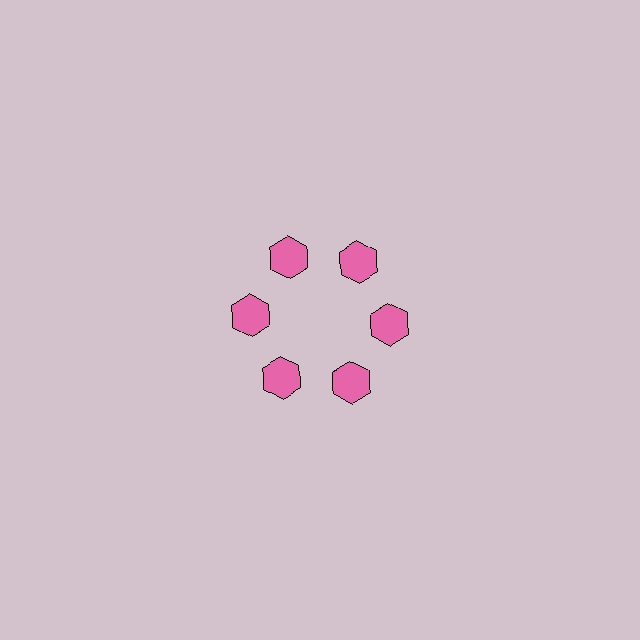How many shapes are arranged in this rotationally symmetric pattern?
There are 6 shapes, arranged in 6 groups of 1.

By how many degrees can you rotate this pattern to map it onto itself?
The pattern maps onto itself every 60 degrees of rotation.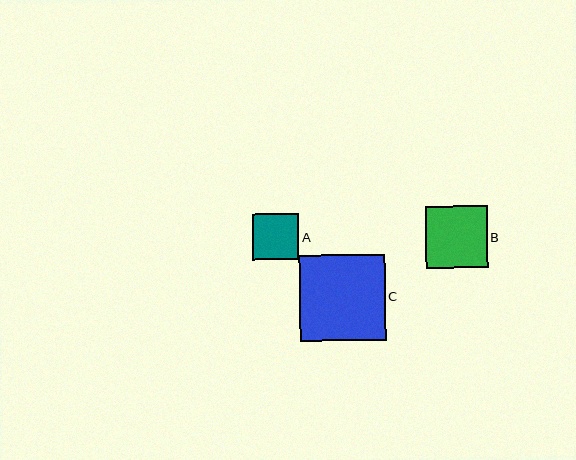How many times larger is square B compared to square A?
Square B is approximately 1.3 times the size of square A.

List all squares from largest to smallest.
From largest to smallest: C, B, A.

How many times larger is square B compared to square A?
Square B is approximately 1.3 times the size of square A.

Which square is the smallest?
Square A is the smallest with a size of approximately 46 pixels.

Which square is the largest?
Square C is the largest with a size of approximately 85 pixels.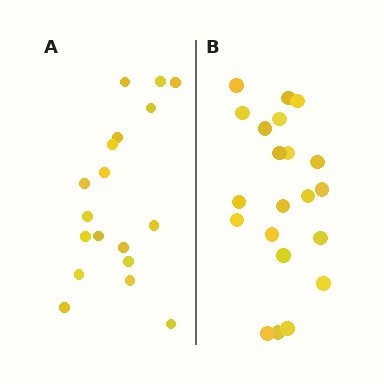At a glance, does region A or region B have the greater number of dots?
Region B (the right region) has more dots.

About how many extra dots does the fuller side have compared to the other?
Region B has just a few more — roughly 2 or 3 more dots than region A.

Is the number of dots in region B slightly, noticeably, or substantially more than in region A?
Region B has only slightly more — the two regions are fairly close. The ratio is roughly 1.2 to 1.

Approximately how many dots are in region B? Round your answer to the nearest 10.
About 20 dots. (The exact count is 21, which rounds to 20.)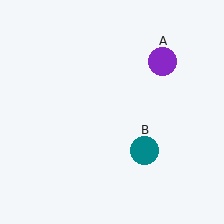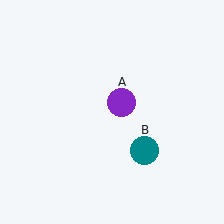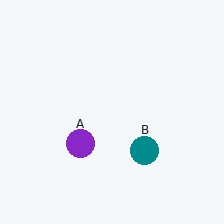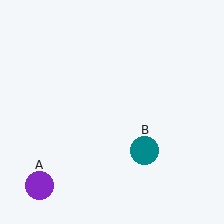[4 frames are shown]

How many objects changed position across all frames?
1 object changed position: purple circle (object A).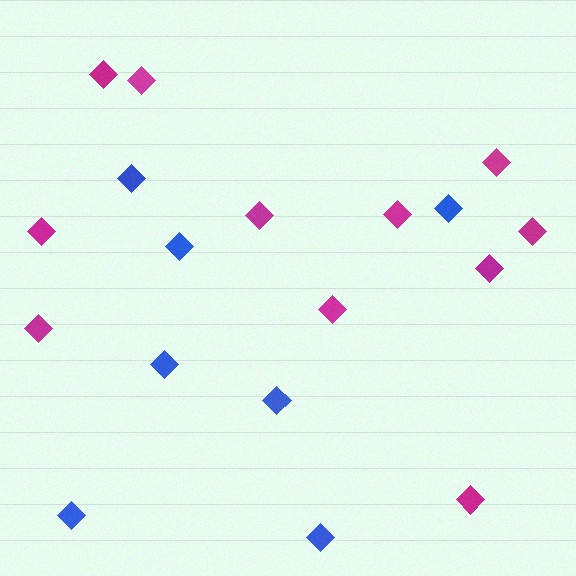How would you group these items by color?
There are 2 groups: one group of magenta diamonds (11) and one group of blue diamonds (7).